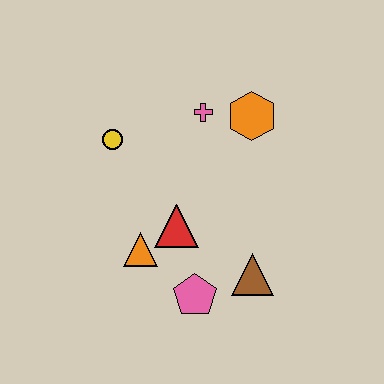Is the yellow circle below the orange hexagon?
Yes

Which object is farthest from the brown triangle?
The yellow circle is farthest from the brown triangle.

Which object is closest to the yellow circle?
The pink cross is closest to the yellow circle.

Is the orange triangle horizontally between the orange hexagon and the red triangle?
No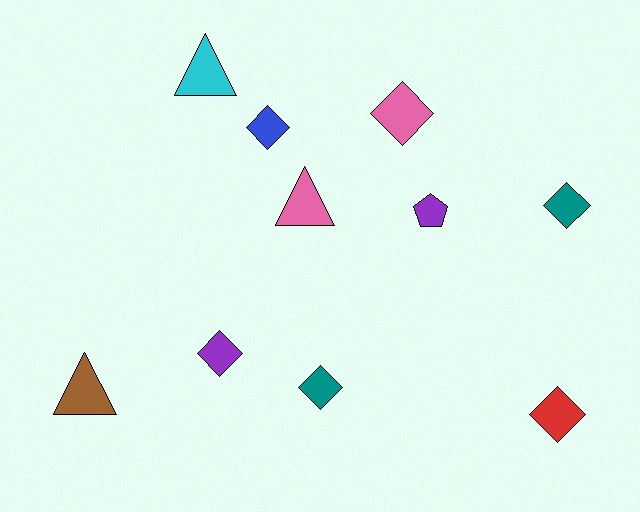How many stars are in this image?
There are no stars.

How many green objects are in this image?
There are no green objects.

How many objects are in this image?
There are 10 objects.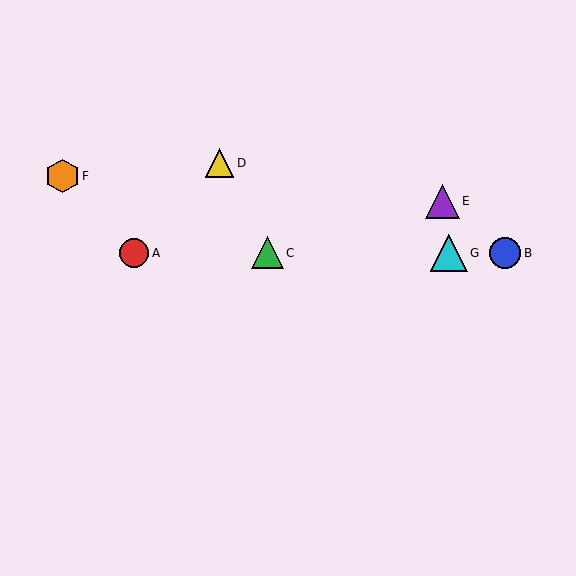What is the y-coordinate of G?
Object G is at y≈253.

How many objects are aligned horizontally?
4 objects (A, B, C, G) are aligned horizontally.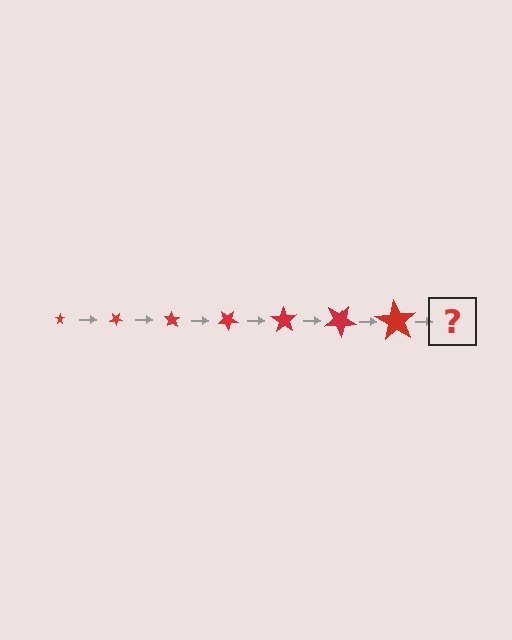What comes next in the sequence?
The next element should be a star, larger than the previous one and rotated 245 degrees from the start.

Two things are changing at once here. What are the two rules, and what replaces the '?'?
The two rules are that the star grows larger each step and it rotates 35 degrees each step. The '?' should be a star, larger than the previous one and rotated 245 degrees from the start.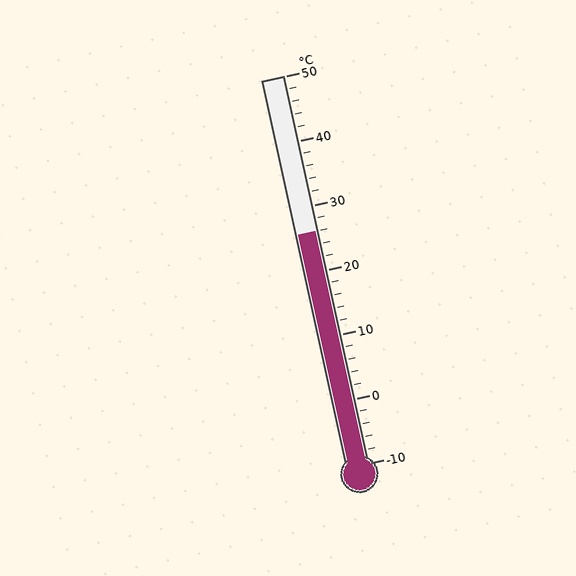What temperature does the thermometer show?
The thermometer shows approximately 26°C.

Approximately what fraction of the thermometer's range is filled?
The thermometer is filled to approximately 60% of its range.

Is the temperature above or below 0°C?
The temperature is above 0°C.